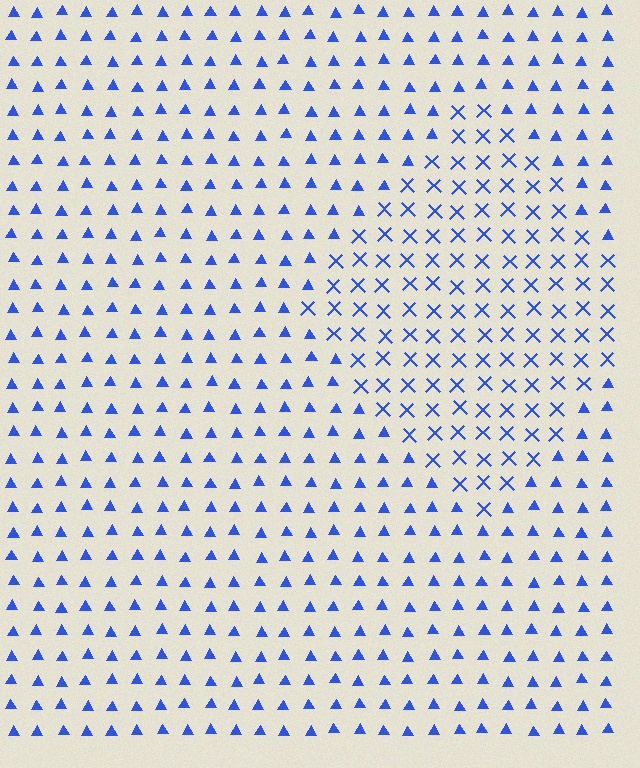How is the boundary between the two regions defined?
The boundary is defined by a change in element shape: X marks inside vs. triangles outside. All elements share the same color and spacing.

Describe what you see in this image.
The image is filled with small blue elements arranged in a uniform grid. A diamond-shaped region contains X marks, while the surrounding area contains triangles. The boundary is defined purely by the change in element shape.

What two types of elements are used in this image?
The image uses X marks inside the diamond region and triangles outside it.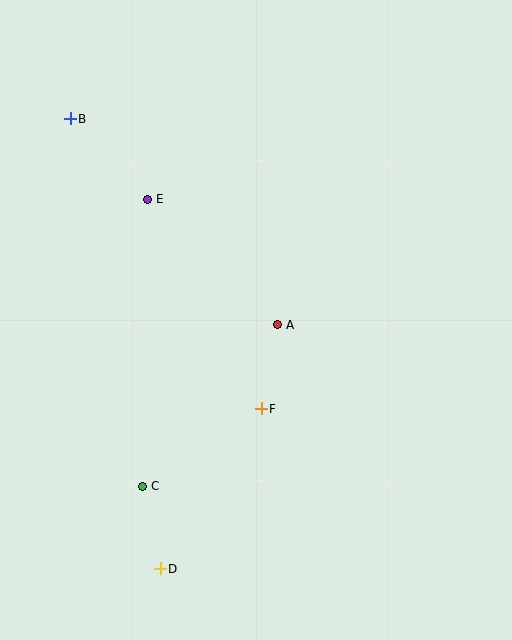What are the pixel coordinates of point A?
Point A is at (278, 325).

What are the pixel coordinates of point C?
Point C is at (143, 486).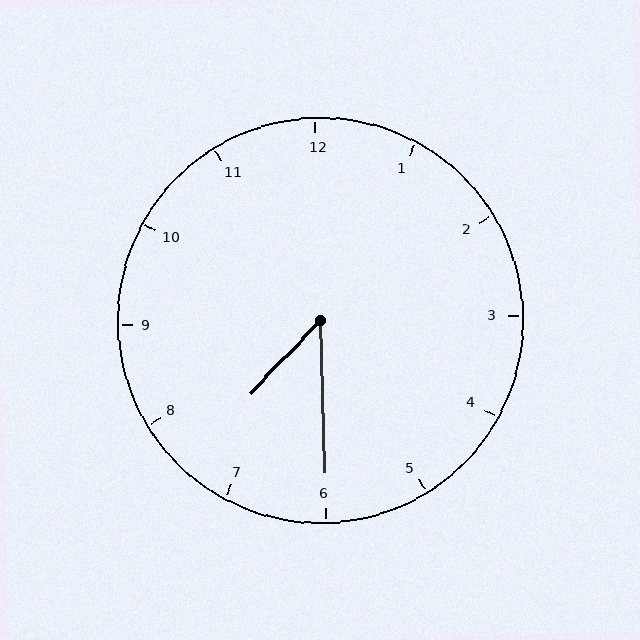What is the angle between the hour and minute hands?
Approximately 45 degrees.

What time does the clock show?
7:30.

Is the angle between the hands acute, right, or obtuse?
It is acute.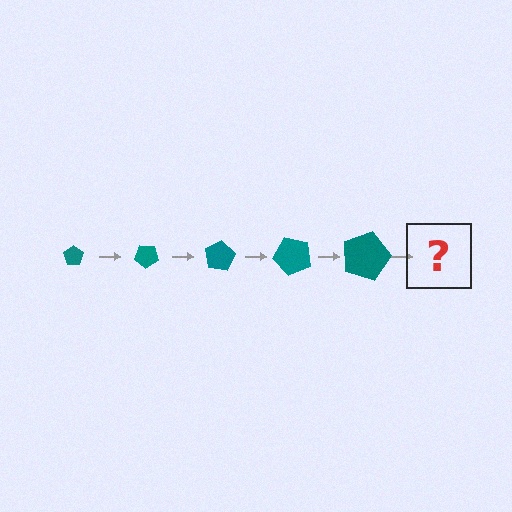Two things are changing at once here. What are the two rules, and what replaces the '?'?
The two rules are that the pentagon grows larger each step and it rotates 40 degrees each step. The '?' should be a pentagon, larger than the previous one and rotated 200 degrees from the start.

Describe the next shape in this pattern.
It should be a pentagon, larger than the previous one and rotated 200 degrees from the start.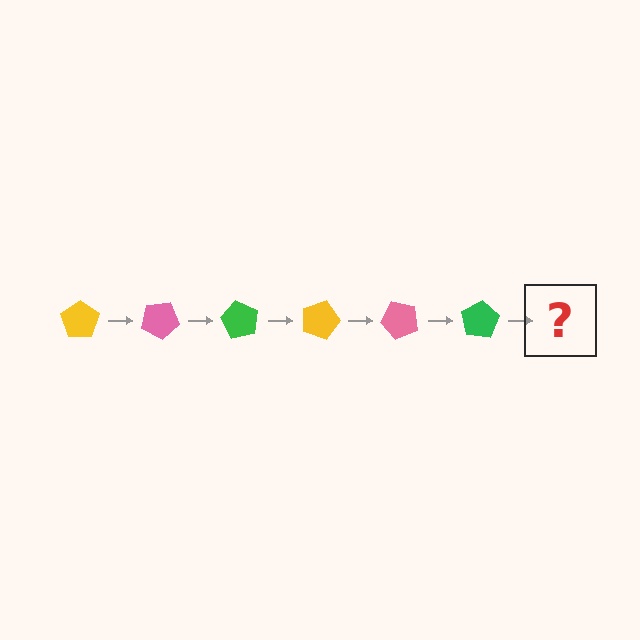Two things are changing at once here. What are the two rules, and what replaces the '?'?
The two rules are that it rotates 30 degrees each step and the color cycles through yellow, pink, and green. The '?' should be a yellow pentagon, rotated 180 degrees from the start.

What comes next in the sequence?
The next element should be a yellow pentagon, rotated 180 degrees from the start.